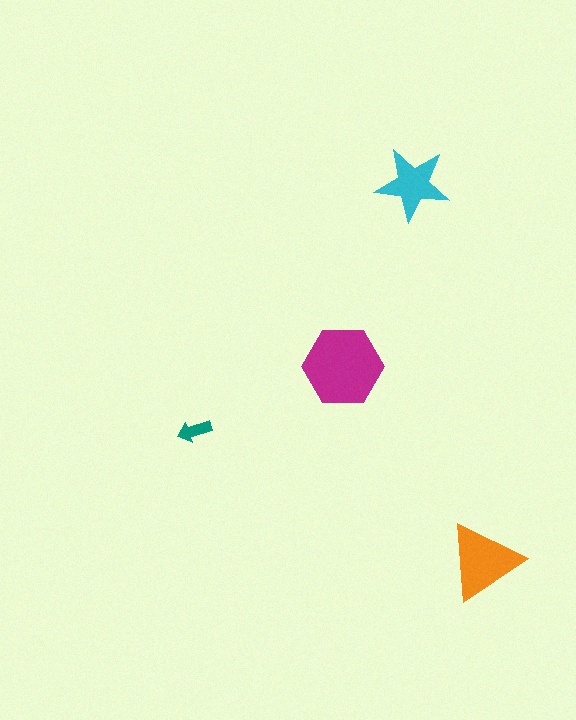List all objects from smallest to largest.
The teal arrow, the cyan star, the orange triangle, the magenta hexagon.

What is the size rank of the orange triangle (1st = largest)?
2nd.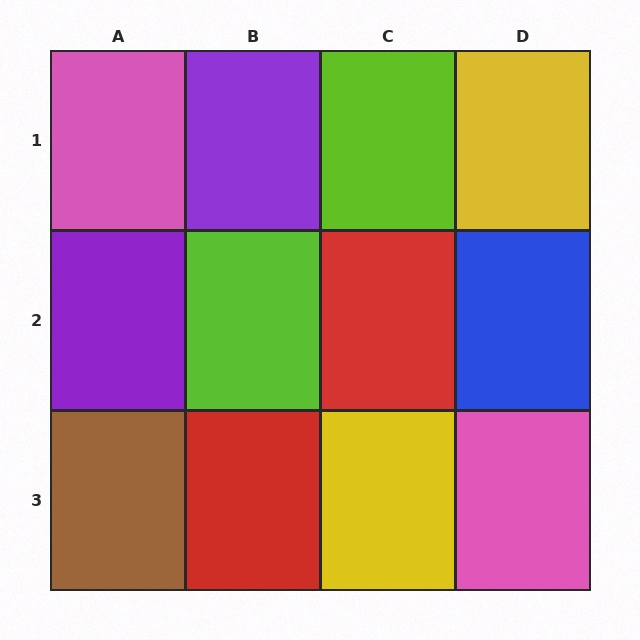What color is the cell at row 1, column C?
Lime.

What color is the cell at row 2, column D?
Blue.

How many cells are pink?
2 cells are pink.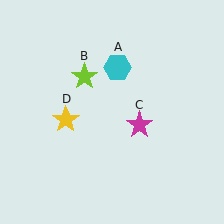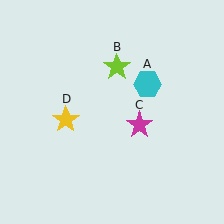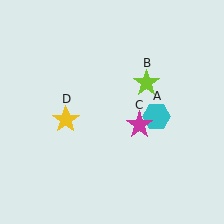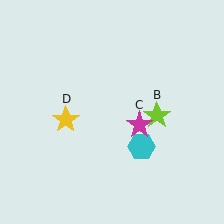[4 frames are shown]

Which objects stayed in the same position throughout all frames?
Magenta star (object C) and yellow star (object D) remained stationary.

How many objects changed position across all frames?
2 objects changed position: cyan hexagon (object A), lime star (object B).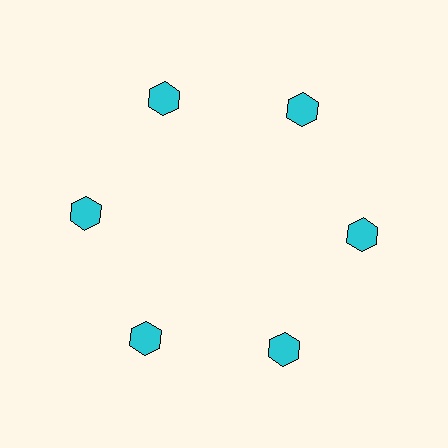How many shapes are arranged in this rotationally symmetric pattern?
There are 6 shapes, arranged in 6 groups of 1.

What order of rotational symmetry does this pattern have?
This pattern has 6-fold rotational symmetry.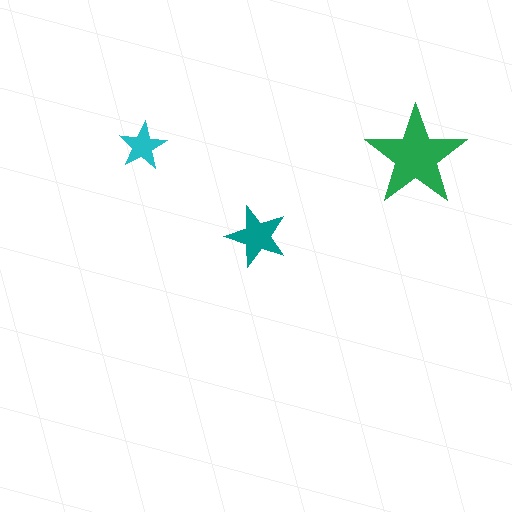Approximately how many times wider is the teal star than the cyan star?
About 1.5 times wider.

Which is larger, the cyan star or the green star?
The green one.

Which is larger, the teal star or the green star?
The green one.